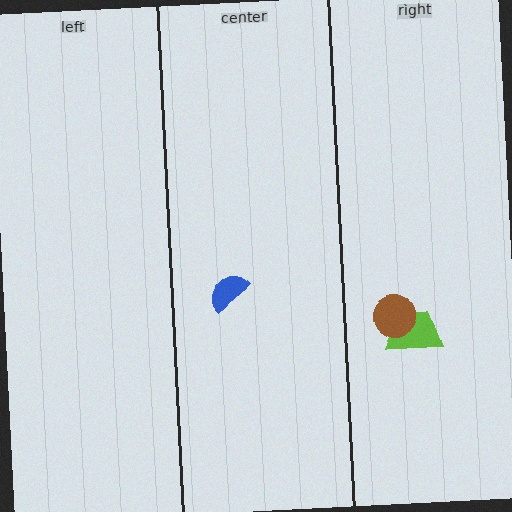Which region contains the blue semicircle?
The center region.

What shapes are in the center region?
The blue semicircle.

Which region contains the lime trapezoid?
The right region.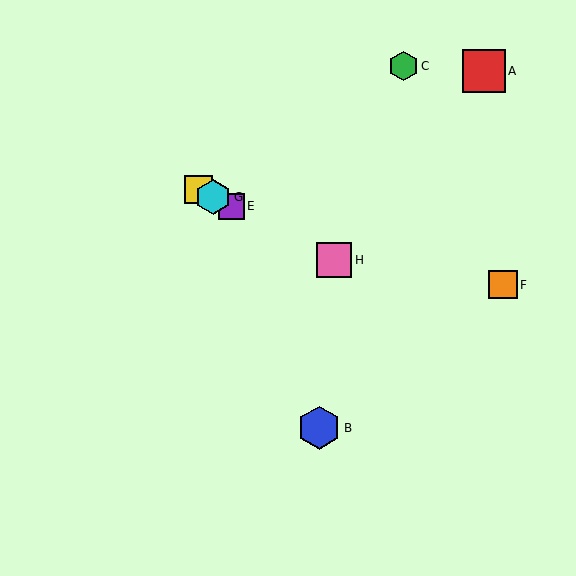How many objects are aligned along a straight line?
4 objects (D, E, G, H) are aligned along a straight line.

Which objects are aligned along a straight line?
Objects D, E, G, H are aligned along a straight line.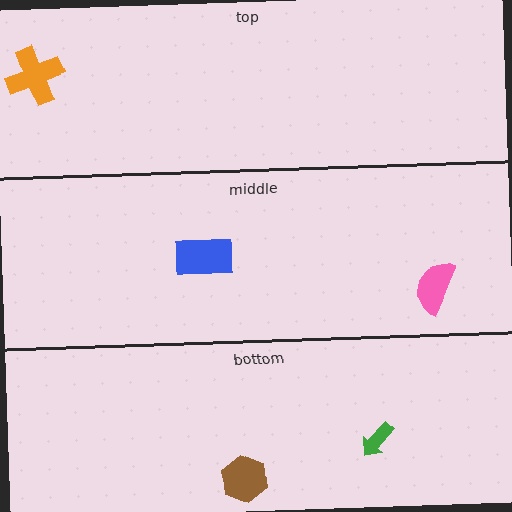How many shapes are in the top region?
1.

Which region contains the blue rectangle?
The middle region.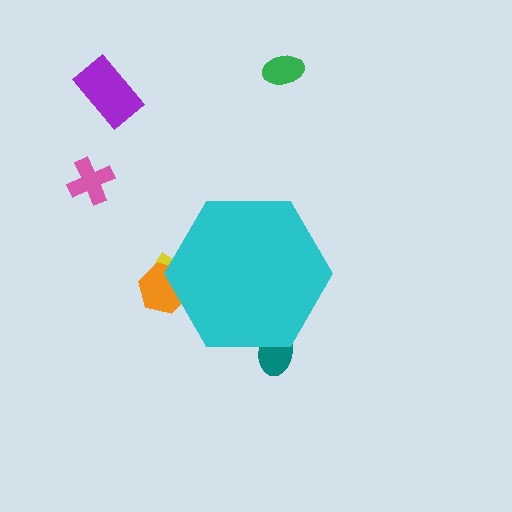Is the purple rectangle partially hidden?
No, the purple rectangle is fully visible.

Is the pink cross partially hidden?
No, the pink cross is fully visible.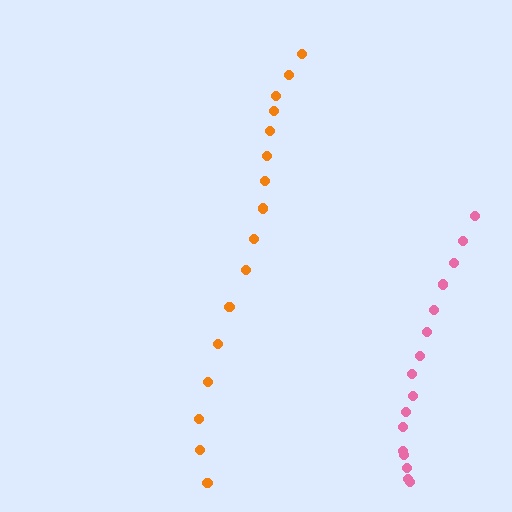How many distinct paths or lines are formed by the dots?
There are 2 distinct paths.